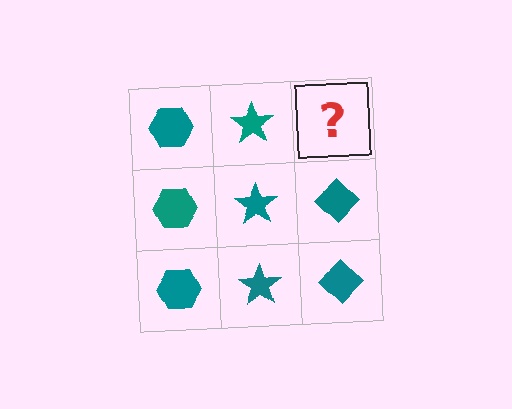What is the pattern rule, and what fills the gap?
The rule is that each column has a consistent shape. The gap should be filled with a teal diamond.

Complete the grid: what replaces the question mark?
The question mark should be replaced with a teal diamond.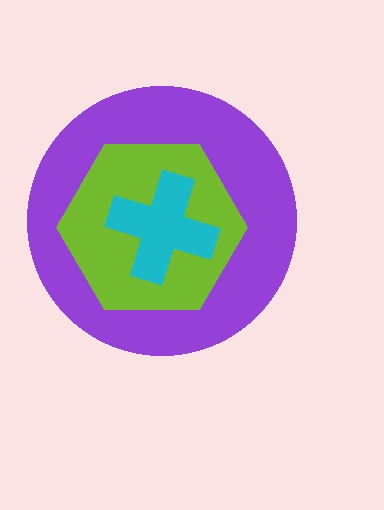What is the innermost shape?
The cyan cross.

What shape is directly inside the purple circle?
The lime hexagon.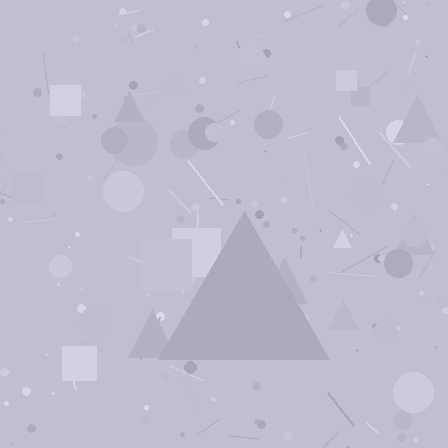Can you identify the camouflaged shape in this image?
The camouflaged shape is a triangle.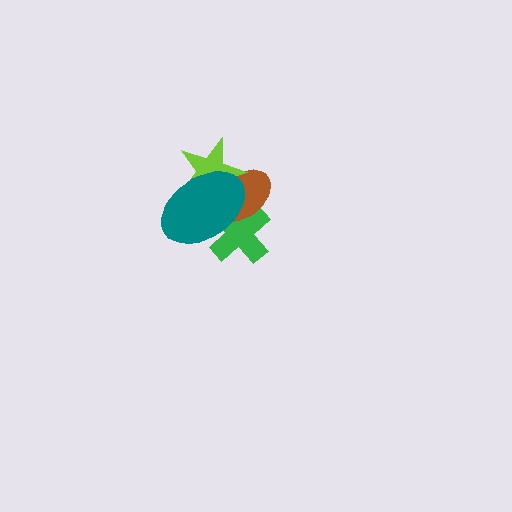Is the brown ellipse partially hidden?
Yes, it is partially covered by another shape.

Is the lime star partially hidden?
Yes, it is partially covered by another shape.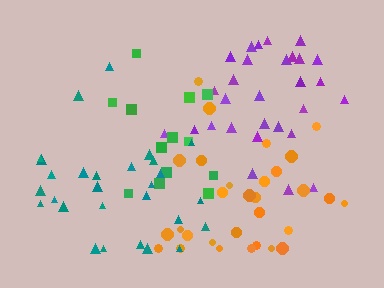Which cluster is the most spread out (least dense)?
Teal.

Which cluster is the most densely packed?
Purple.